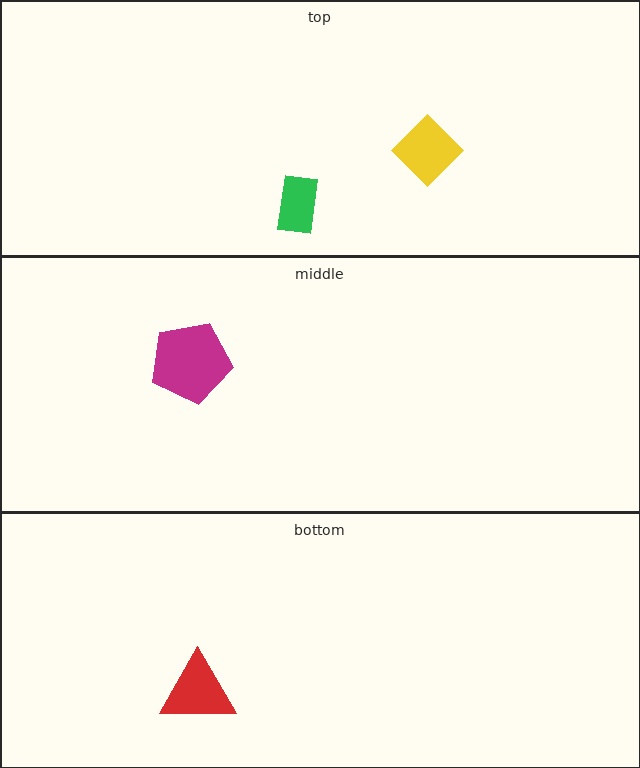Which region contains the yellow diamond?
The top region.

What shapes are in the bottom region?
The red triangle.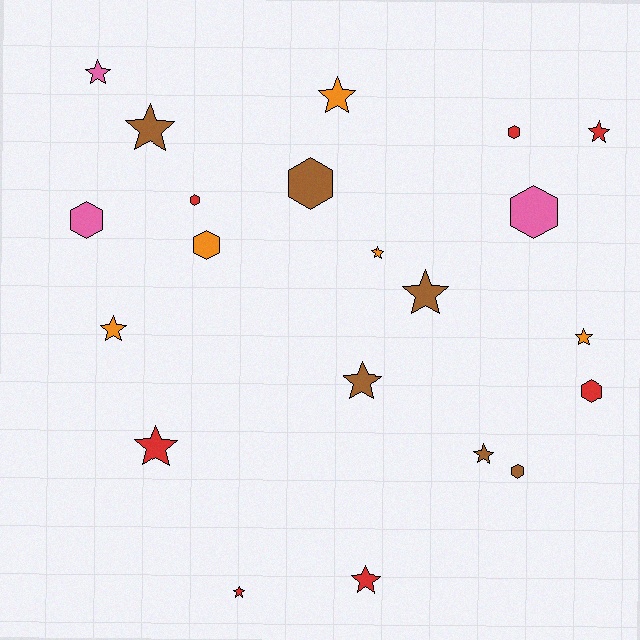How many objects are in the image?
There are 21 objects.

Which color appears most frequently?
Red, with 7 objects.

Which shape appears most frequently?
Star, with 13 objects.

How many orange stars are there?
There are 4 orange stars.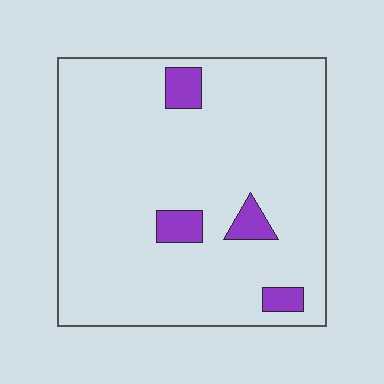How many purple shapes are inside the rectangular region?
4.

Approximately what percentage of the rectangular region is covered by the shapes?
Approximately 10%.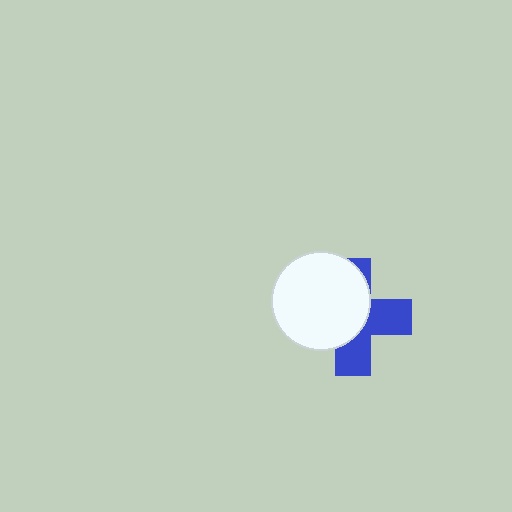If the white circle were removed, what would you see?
You would see the complete blue cross.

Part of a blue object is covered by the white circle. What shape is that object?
It is a cross.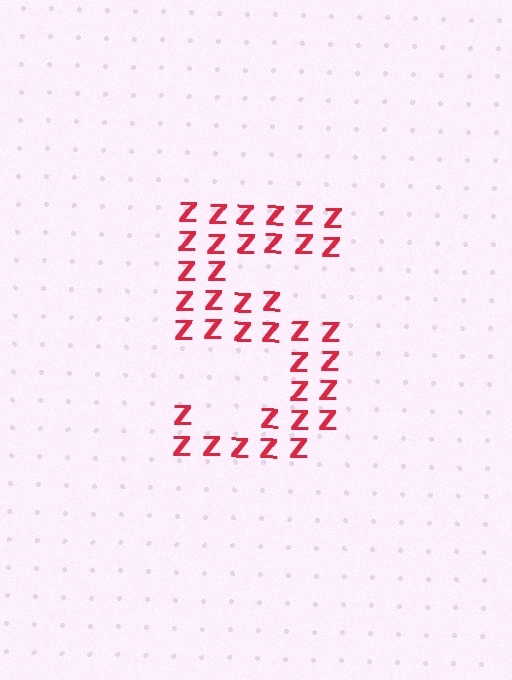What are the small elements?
The small elements are letter Z's.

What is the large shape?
The large shape is the digit 5.